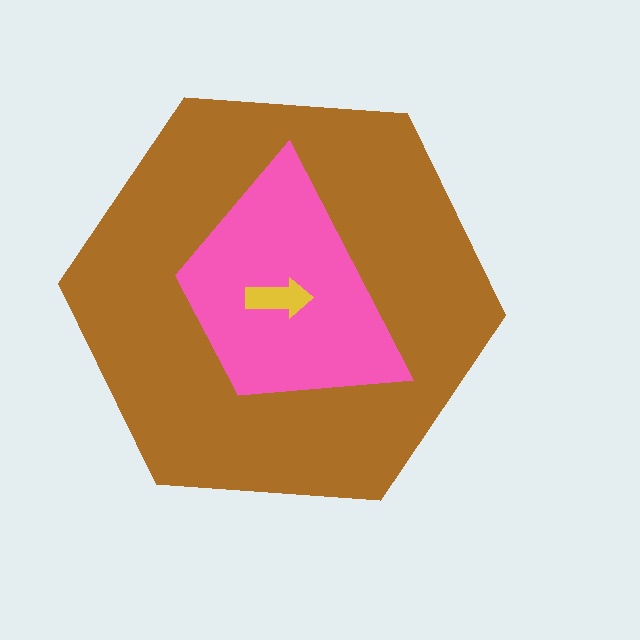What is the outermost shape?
The brown hexagon.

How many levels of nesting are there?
3.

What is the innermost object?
The yellow arrow.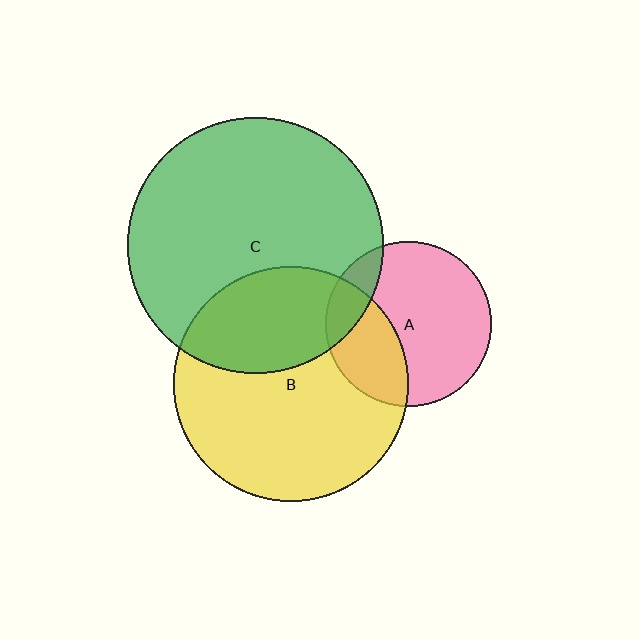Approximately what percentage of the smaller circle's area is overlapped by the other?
Approximately 30%.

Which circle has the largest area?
Circle C (green).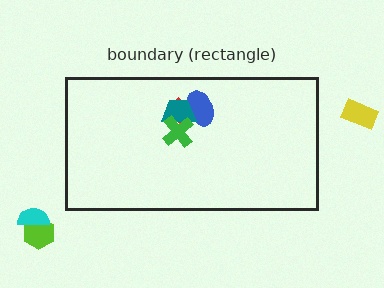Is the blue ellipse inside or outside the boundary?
Inside.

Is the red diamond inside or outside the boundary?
Inside.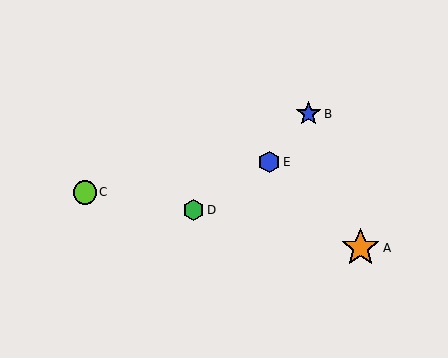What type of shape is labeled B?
Shape B is a blue star.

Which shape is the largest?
The orange star (labeled A) is the largest.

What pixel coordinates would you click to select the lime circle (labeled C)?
Click at (85, 193) to select the lime circle C.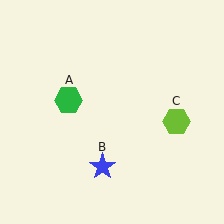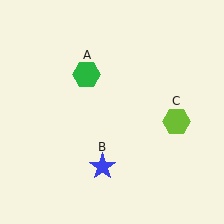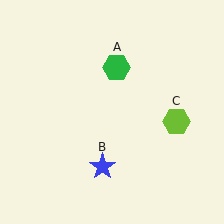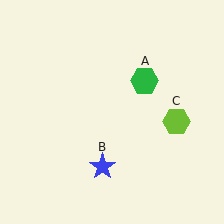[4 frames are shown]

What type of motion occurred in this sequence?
The green hexagon (object A) rotated clockwise around the center of the scene.